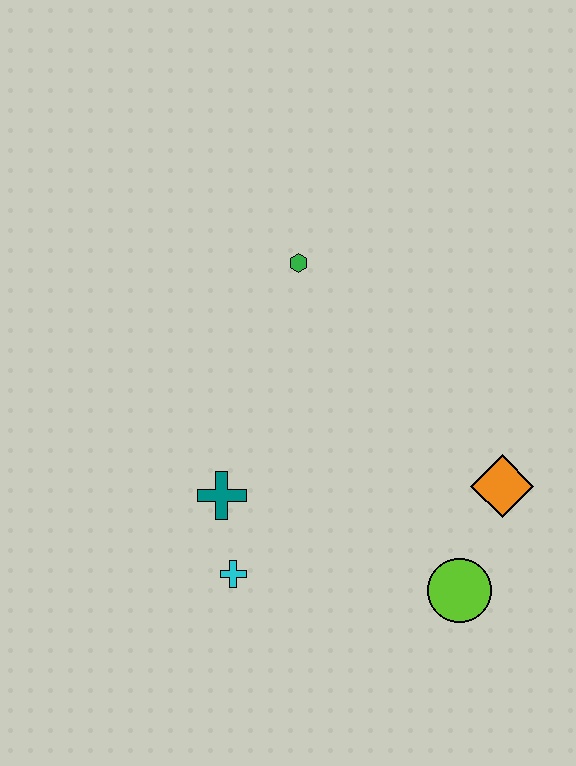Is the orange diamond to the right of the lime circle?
Yes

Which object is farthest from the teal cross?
The orange diamond is farthest from the teal cross.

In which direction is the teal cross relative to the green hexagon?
The teal cross is below the green hexagon.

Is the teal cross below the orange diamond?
Yes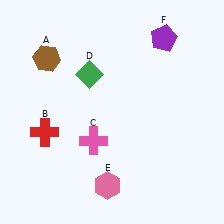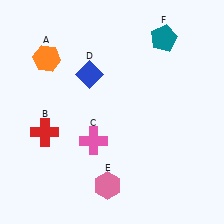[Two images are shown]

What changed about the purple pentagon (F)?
In Image 1, F is purple. In Image 2, it changed to teal.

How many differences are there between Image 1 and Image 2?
There are 3 differences between the two images.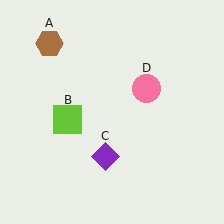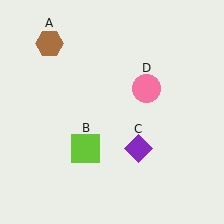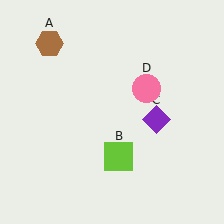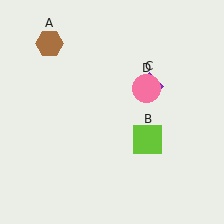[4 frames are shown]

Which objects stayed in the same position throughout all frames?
Brown hexagon (object A) and pink circle (object D) remained stationary.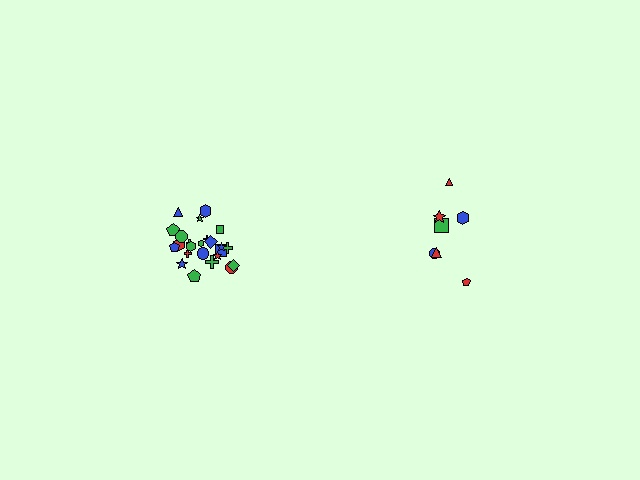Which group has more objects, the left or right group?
The left group.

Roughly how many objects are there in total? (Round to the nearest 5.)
Roughly 30 objects in total.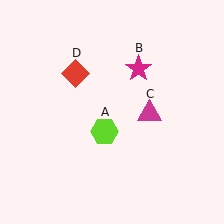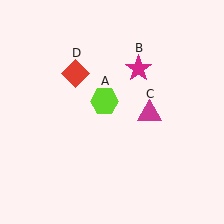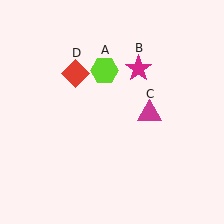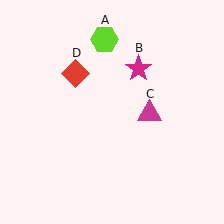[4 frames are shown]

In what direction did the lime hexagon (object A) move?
The lime hexagon (object A) moved up.